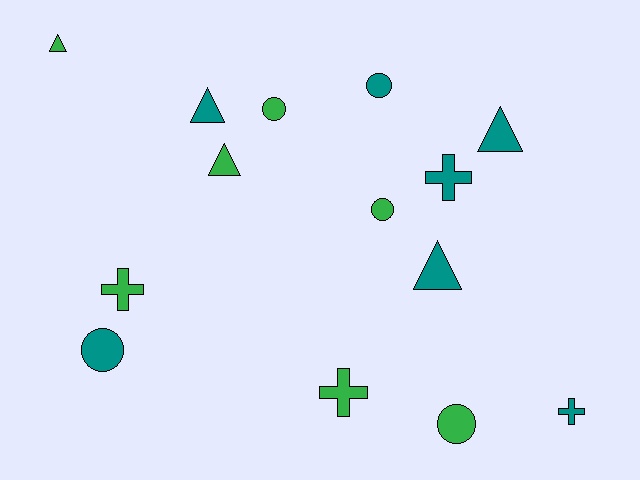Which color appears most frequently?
Teal, with 7 objects.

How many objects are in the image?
There are 14 objects.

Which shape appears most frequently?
Circle, with 5 objects.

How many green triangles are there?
There are 2 green triangles.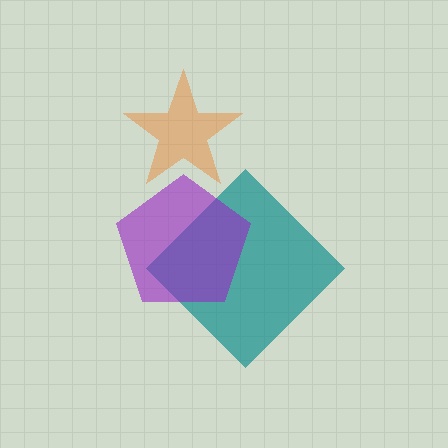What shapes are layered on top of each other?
The layered shapes are: a teal diamond, an orange star, a purple pentagon.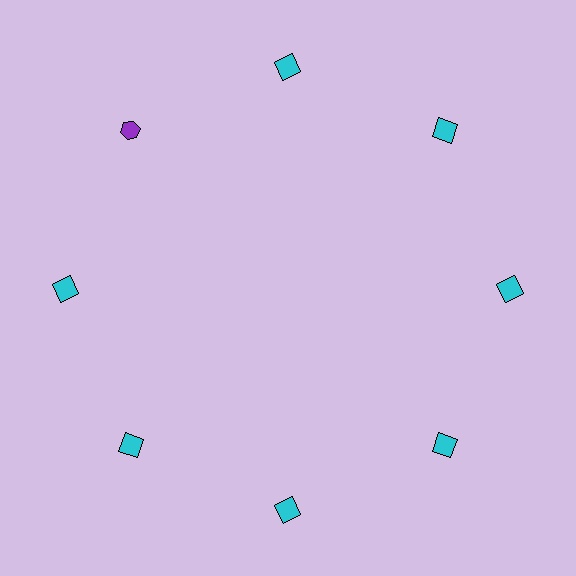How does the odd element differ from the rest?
It differs in both color (purple instead of cyan) and shape (hexagon instead of square).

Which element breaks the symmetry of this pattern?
The purple hexagon at roughly the 10 o'clock position breaks the symmetry. All other shapes are cyan squares.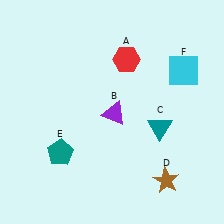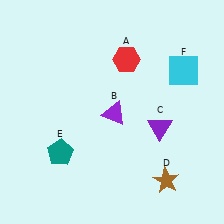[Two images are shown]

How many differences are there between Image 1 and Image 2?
There is 1 difference between the two images.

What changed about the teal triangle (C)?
In Image 1, C is teal. In Image 2, it changed to purple.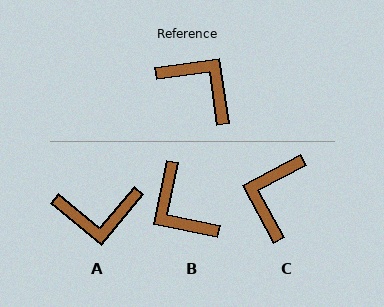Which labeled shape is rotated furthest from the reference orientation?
B, about 160 degrees away.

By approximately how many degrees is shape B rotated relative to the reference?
Approximately 160 degrees counter-clockwise.